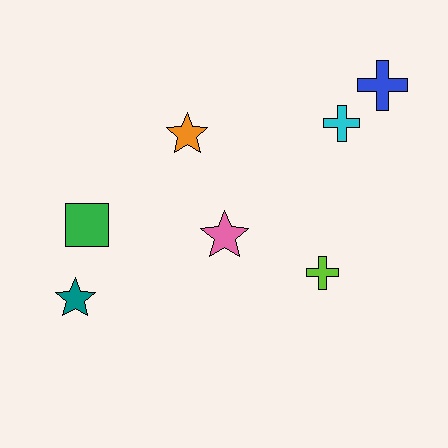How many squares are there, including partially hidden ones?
There is 1 square.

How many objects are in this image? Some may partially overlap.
There are 7 objects.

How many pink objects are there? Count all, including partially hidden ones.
There is 1 pink object.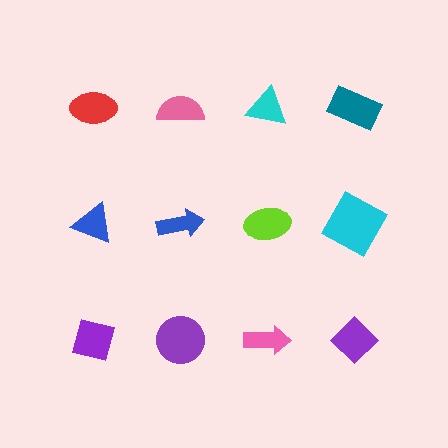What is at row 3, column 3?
A pink arrow.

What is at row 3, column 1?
A purple square.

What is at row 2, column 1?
A blue triangle.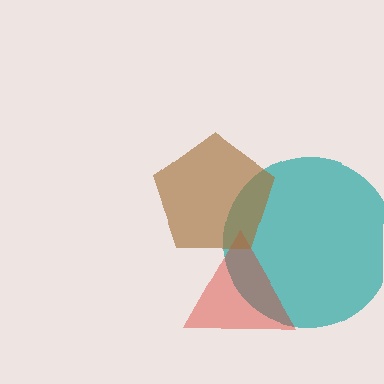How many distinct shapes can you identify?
There are 3 distinct shapes: a teal circle, a red triangle, a brown pentagon.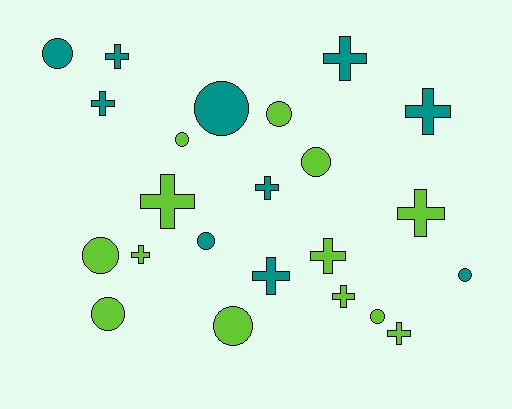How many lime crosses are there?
There are 6 lime crosses.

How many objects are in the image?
There are 23 objects.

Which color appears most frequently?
Lime, with 13 objects.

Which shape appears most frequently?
Cross, with 12 objects.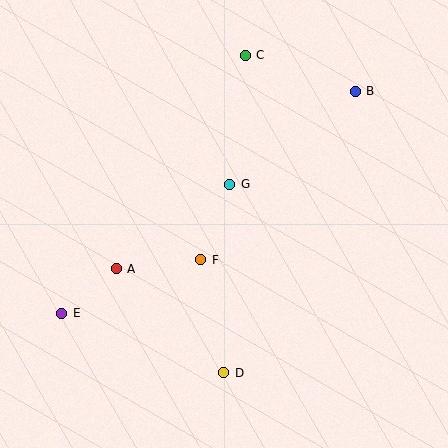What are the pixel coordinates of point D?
Point D is at (224, 373).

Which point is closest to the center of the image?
Point G at (230, 184) is closest to the center.